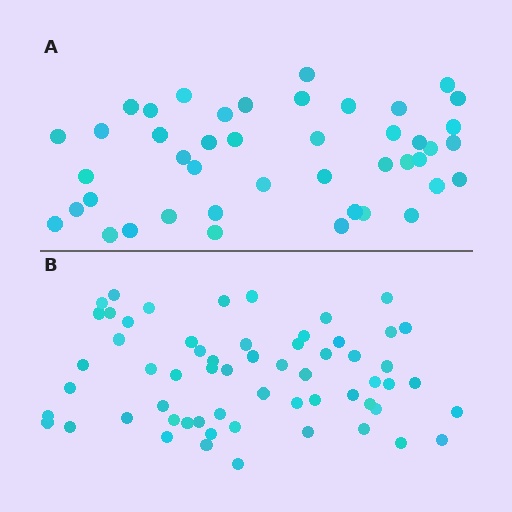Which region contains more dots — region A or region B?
Region B (the bottom region) has more dots.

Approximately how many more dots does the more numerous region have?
Region B has approximately 15 more dots than region A.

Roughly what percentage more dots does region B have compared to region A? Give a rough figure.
About 35% more.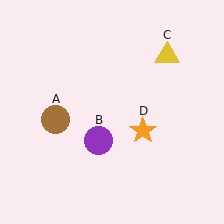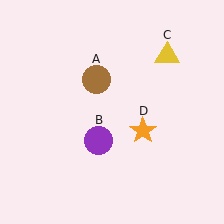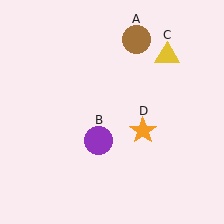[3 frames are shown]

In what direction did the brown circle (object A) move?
The brown circle (object A) moved up and to the right.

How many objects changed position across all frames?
1 object changed position: brown circle (object A).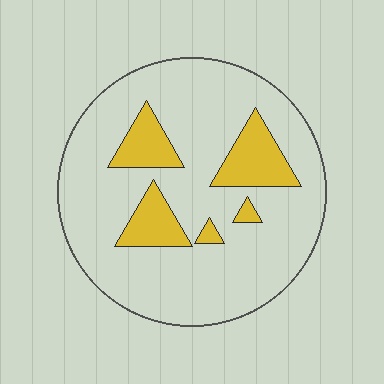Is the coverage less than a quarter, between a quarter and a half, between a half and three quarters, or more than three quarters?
Less than a quarter.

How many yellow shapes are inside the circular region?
5.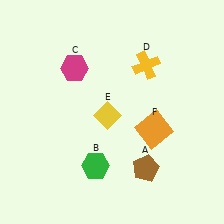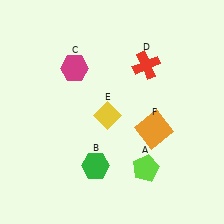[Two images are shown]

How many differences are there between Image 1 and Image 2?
There are 2 differences between the two images.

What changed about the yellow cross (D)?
In Image 1, D is yellow. In Image 2, it changed to red.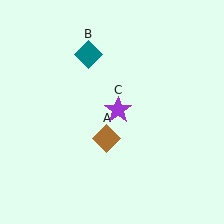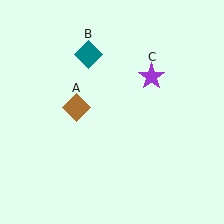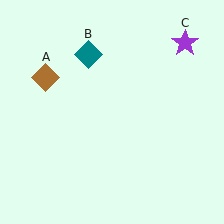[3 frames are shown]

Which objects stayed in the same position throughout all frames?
Teal diamond (object B) remained stationary.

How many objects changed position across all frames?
2 objects changed position: brown diamond (object A), purple star (object C).